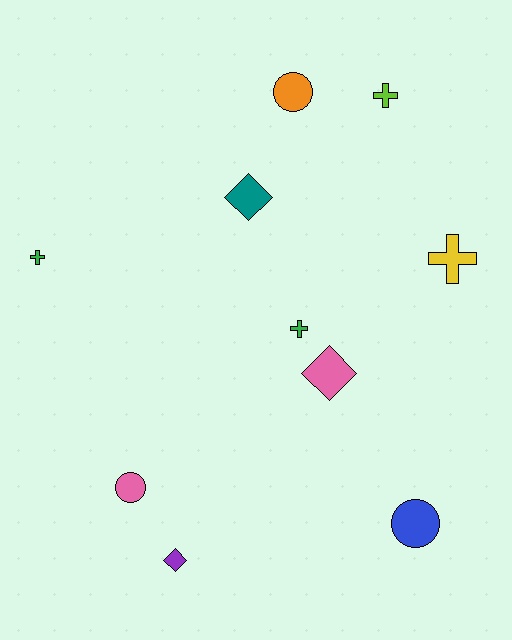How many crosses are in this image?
There are 4 crosses.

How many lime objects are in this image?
There is 1 lime object.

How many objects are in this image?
There are 10 objects.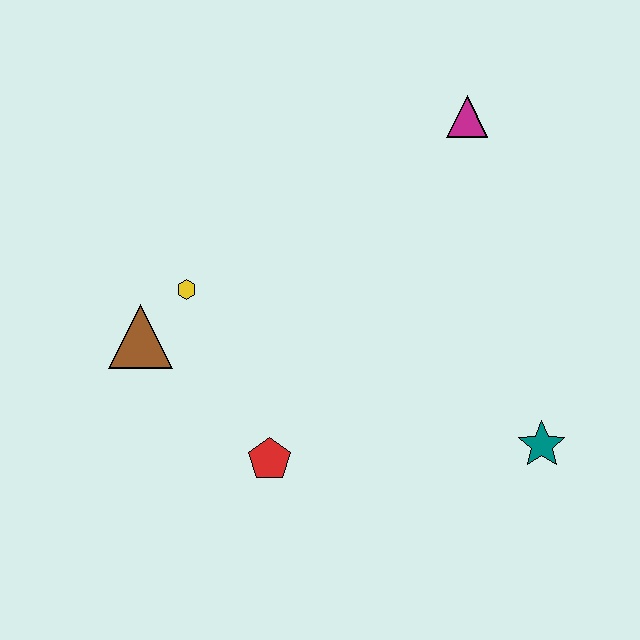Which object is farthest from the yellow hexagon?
The teal star is farthest from the yellow hexagon.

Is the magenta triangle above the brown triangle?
Yes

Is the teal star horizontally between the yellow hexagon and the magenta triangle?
No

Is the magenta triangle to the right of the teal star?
No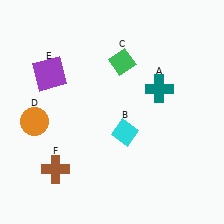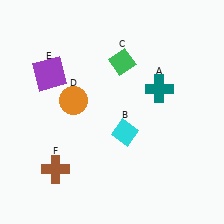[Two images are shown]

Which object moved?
The orange circle (D) moved right.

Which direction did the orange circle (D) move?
The orange circle (D) moved right.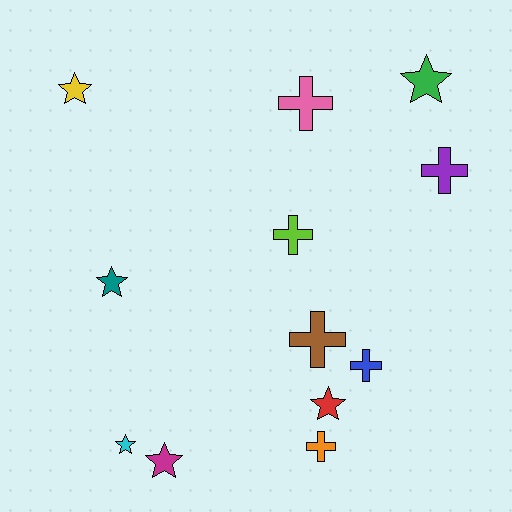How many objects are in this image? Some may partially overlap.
There are 12 objects.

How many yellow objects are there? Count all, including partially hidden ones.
There is 1 yellow object.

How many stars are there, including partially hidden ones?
There are 6 stars.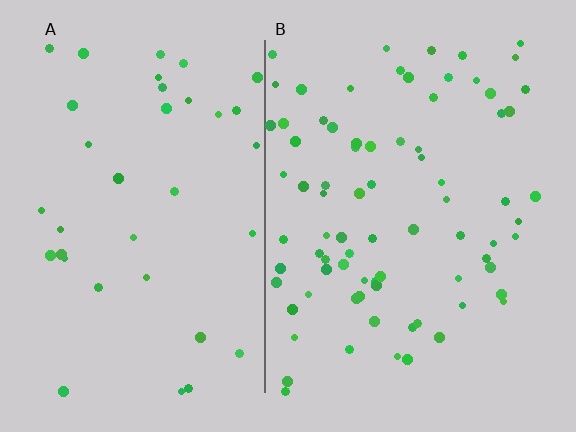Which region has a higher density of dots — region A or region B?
B (the right).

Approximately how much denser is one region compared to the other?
Approximately 2.2× — region B over region A.